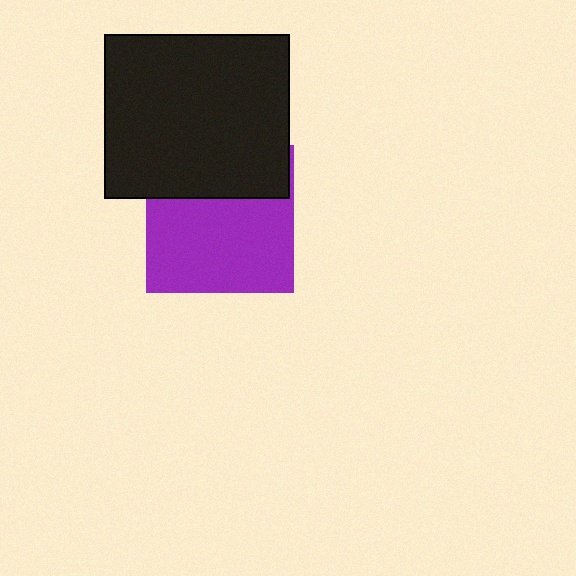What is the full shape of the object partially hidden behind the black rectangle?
The partially hidden object is a purple square.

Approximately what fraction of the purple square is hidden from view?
Roughly 36% of the purple square is hidden behind the black rectangle.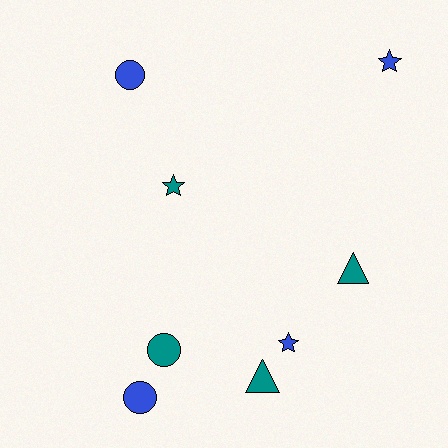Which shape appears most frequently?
Star, with 3 objects.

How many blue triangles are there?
There are no blue triangles.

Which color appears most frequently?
Teal, with 4 objects.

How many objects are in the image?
There are 8 objects.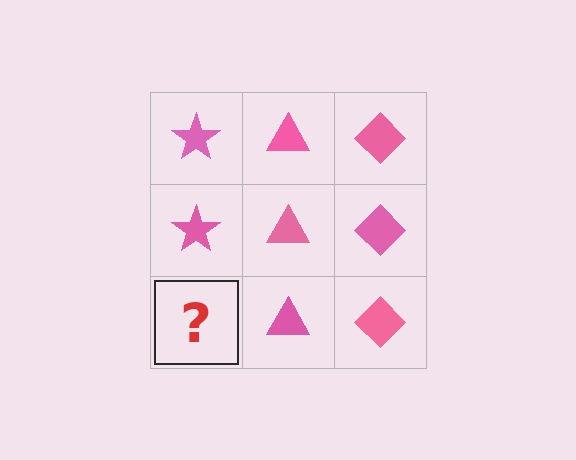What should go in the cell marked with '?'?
The missing cell should contain a pink star.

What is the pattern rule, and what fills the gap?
The rule is that each column has a consistent shape. The gap should be filled with a pink star.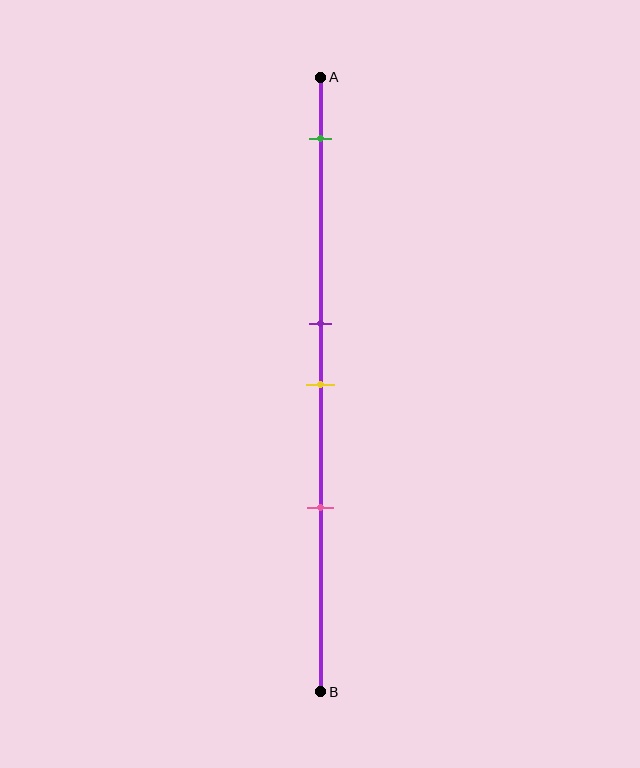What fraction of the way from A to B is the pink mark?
The pink mark is approximately 70% (0.7) of the way from A to B.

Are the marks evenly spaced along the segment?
No, the marks are not evenly spaced.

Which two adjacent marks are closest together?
The purple and yellow marks are the closest adjacent pair.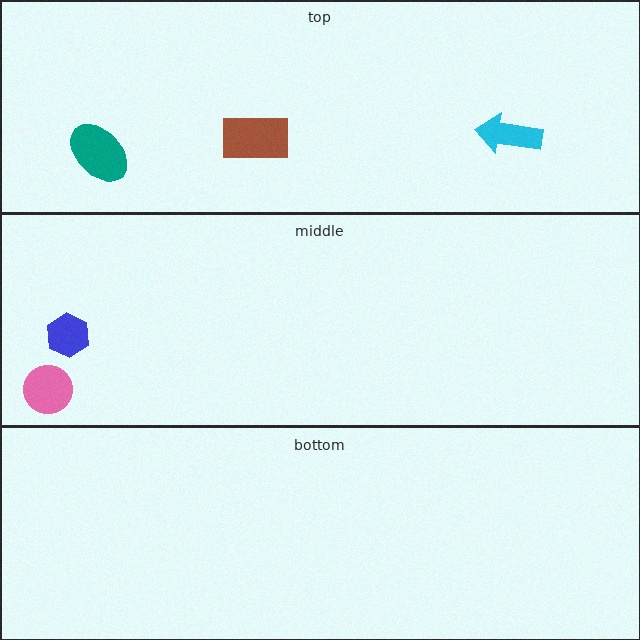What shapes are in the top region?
The teal ellipse, the brown rectangle, the cyan arrow.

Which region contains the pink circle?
The middle region.